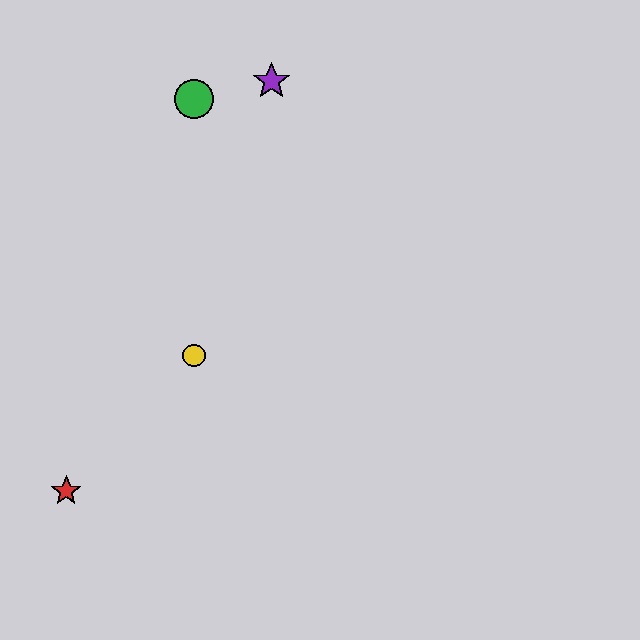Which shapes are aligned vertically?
The blue diamond, the green circle, the yellow circle are aligned vertically.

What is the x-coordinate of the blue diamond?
The blue diamond is at x≈194.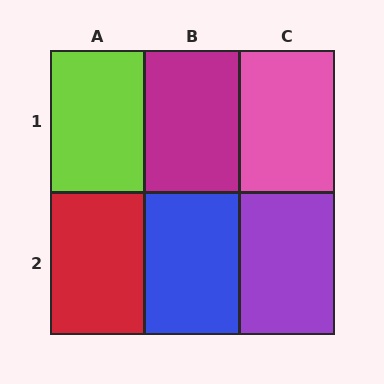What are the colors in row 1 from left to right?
Lime, magenta, pink.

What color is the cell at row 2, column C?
Purple.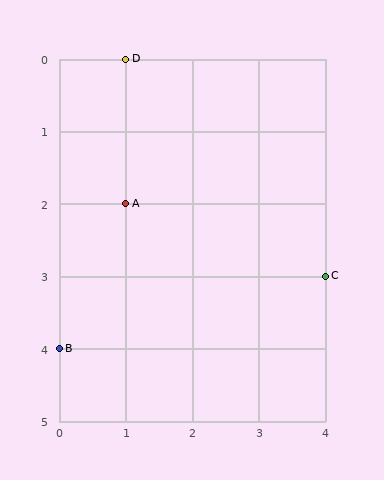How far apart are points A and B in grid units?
Points A and B are 1 column and 2 rows apart (about 2.2 grid units diagonally).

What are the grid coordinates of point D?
Point D is at grid coordinates (1, 0).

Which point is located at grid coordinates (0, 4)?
Point B is at (0, 4).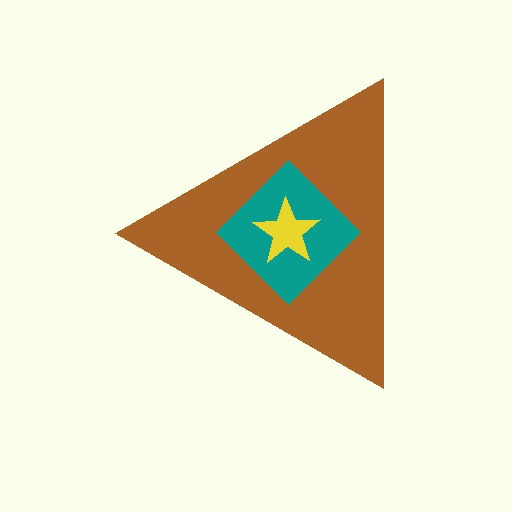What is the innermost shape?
The yellow star.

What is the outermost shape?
The brown triangle.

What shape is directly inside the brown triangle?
The teal diamond.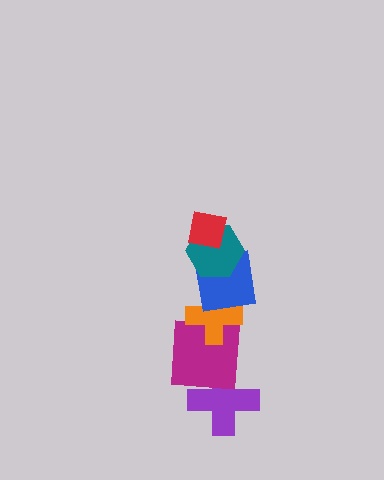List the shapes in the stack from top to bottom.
From top to bottom: the red square, the teal hexagon, the blue square, the orange cross, the magenta square, the purple cross.